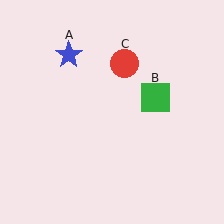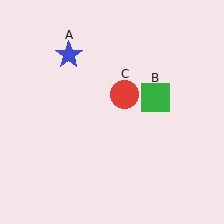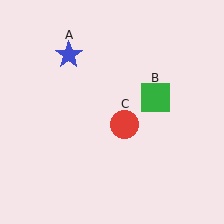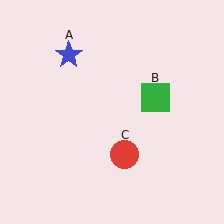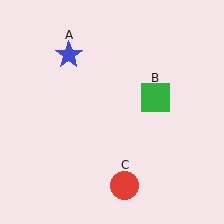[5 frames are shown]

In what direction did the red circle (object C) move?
The red circle (object C) moved down.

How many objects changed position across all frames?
1 object changed position: red circle (object C).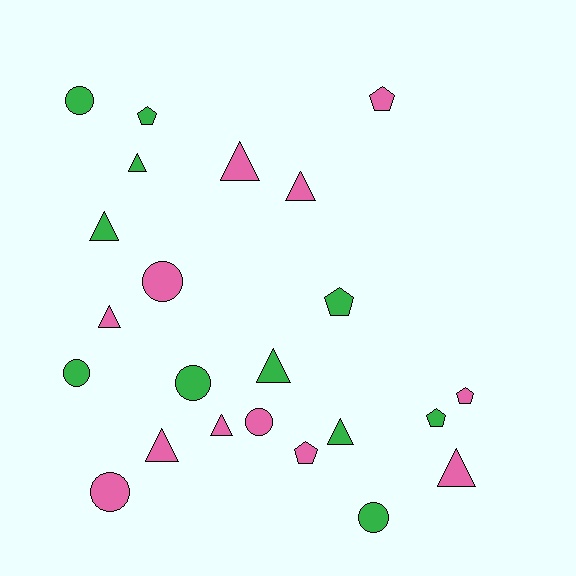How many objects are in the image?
There are 23 objects.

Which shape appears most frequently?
Triangle, with 10 objects.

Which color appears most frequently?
Pink, with 12 objects.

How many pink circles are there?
There are 3 pink circles.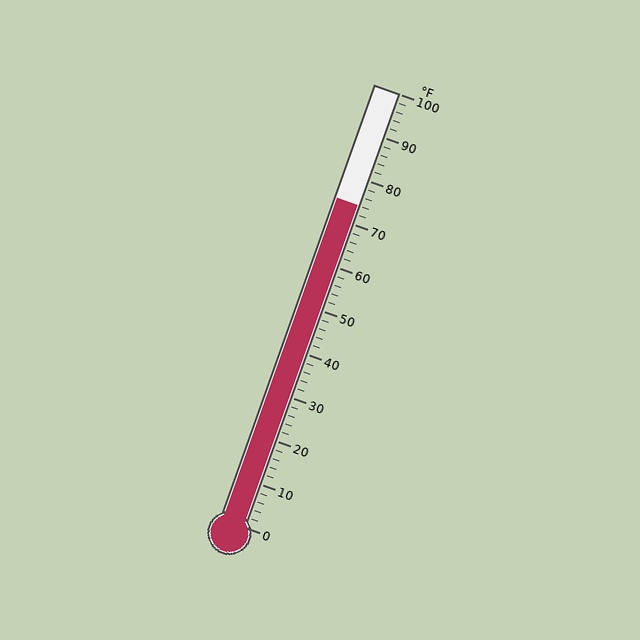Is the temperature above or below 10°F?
The temperature is above 10°F.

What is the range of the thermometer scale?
The thermometer scale ranges from 0°F to 100°F.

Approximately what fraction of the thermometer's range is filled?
The thermometer is filled to approximately 75% of its range.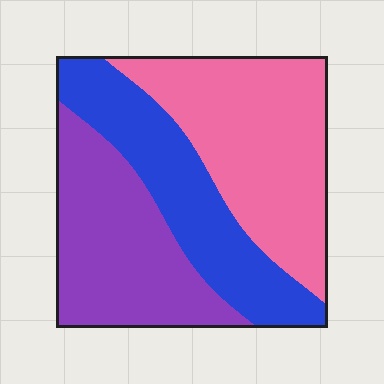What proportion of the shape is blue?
Blue takes up about one third (1/3) of the shape.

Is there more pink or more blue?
Pink.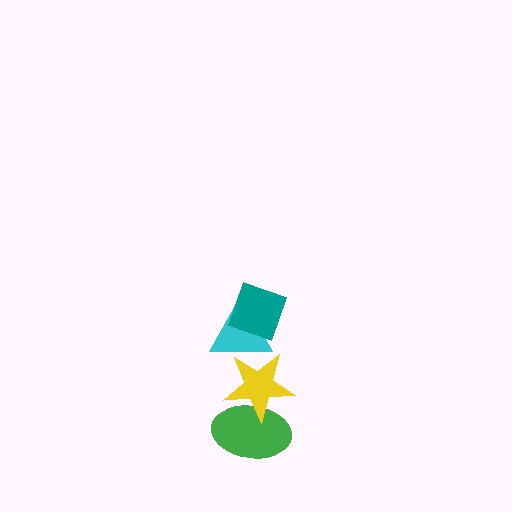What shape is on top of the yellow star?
The cyan triangle is on top of the yellow star.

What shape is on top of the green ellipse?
The yellow star is on top of the green ellipse.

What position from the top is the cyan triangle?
The cyan triangle is 2nd from the top.